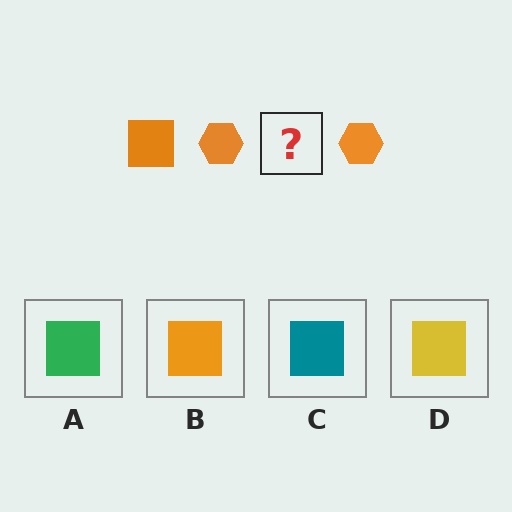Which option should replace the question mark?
Option B.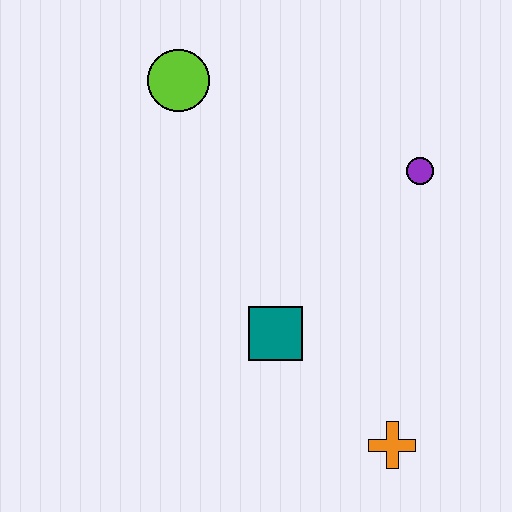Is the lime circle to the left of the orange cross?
Yes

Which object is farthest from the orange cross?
The lime circle is farthest from the orange cross.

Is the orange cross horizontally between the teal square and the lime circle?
No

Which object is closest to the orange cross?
The teal square is closest to the orange cross.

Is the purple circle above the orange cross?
Yes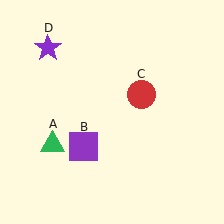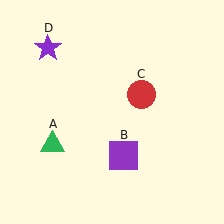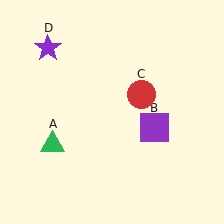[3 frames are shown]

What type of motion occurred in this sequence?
The purple square (object B) rotated counterclockwise around the center of the scene.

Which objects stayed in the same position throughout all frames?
Green triangle (object A) and red circle (object C) and purple star (object D) remained stationary.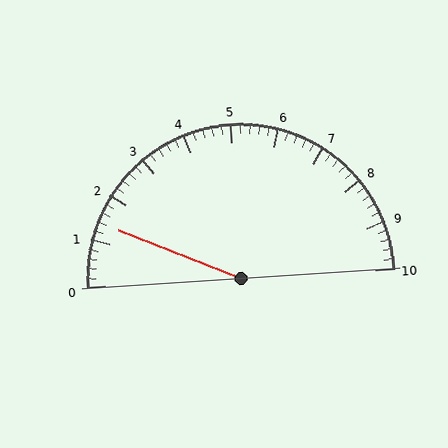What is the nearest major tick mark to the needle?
The nearest major tick mark is 1.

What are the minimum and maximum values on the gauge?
The gauge ranges from 0 to 10.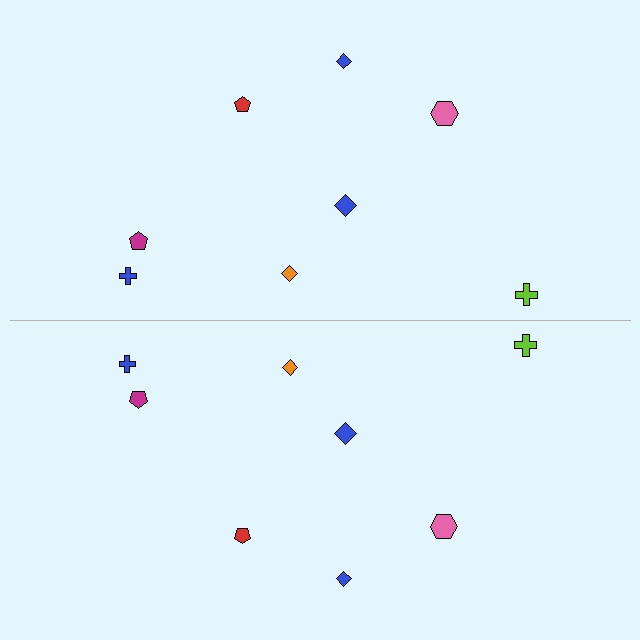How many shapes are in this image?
There are 16 shapes in this image.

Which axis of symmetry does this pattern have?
The pattern has a horizontal axis of symmetry running through the center of the image.